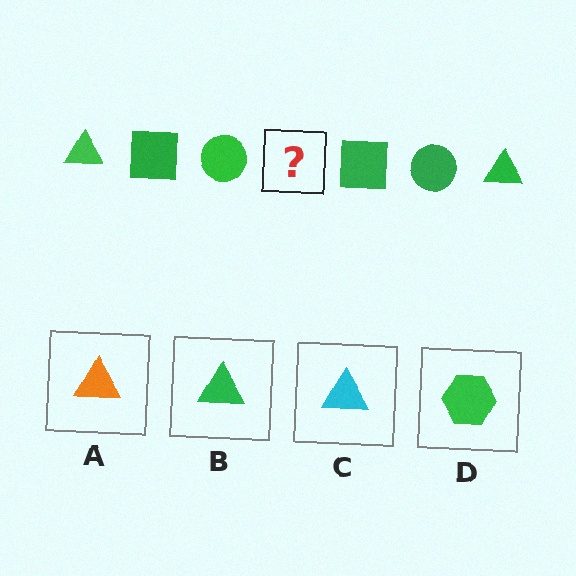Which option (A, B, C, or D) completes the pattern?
B.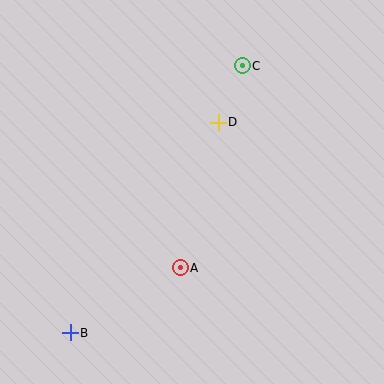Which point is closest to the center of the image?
Point D at (218, 122) is closest to the center.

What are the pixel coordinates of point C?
Point C is at (242, 66).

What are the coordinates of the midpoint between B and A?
The midpoint between B and A is at (125, 300).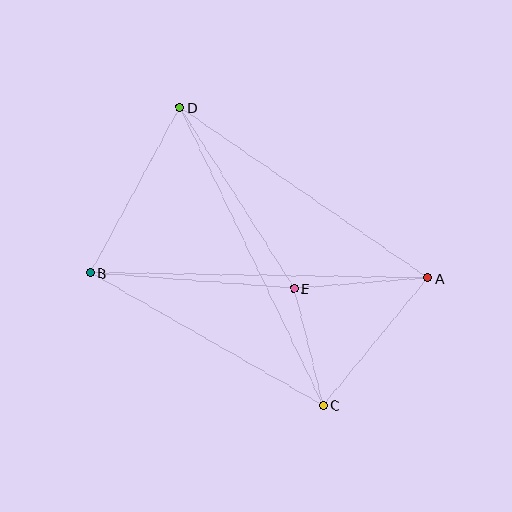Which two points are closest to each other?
Points C and E are closest to each other.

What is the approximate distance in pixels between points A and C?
The distance between A and C is approximately 165 pixels.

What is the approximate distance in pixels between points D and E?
The distance between D and E is approximately 214 pixels.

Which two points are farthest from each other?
Points A and B are farthest from each other.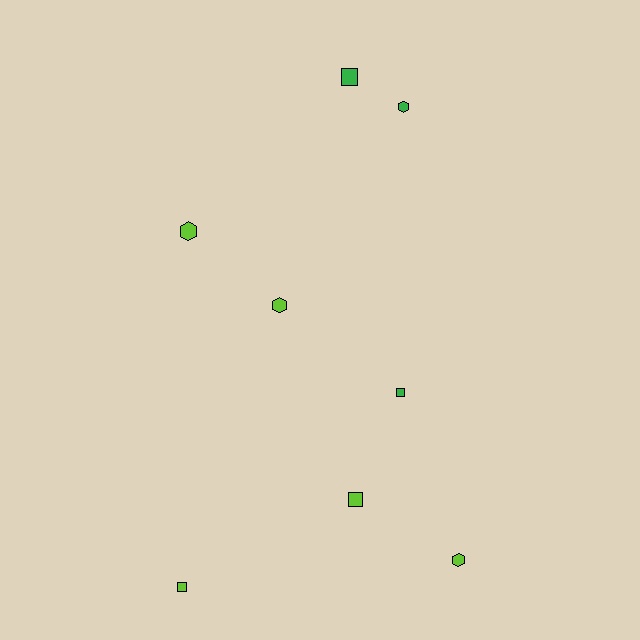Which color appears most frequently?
Lime, with 5 objects.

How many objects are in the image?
There are 8 objects.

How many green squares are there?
There are 2 green squares.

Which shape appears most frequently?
Square, with 4 objects.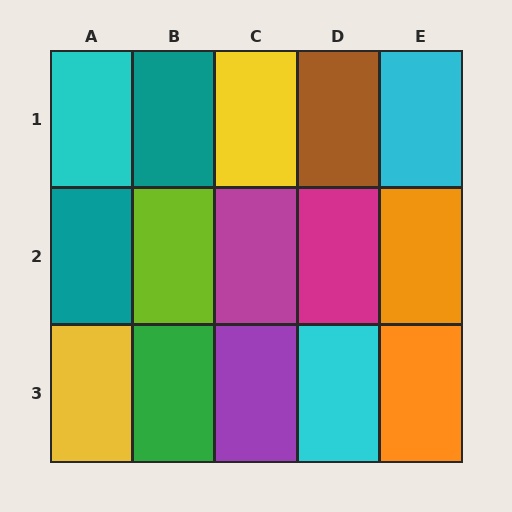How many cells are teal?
2 cells are teal.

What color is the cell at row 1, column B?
Teal.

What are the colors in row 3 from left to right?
Yellow, green, purple, cyan, orange.